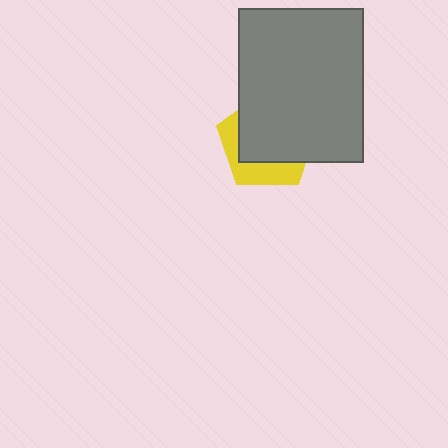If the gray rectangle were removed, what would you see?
You would see the complete yellow pentagon.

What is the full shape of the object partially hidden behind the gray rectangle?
The partially hidden object is a yellow pentagon.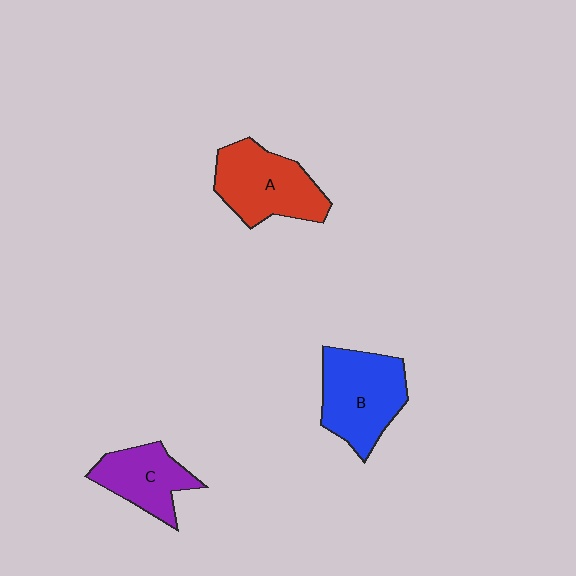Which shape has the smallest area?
Shape C (purple).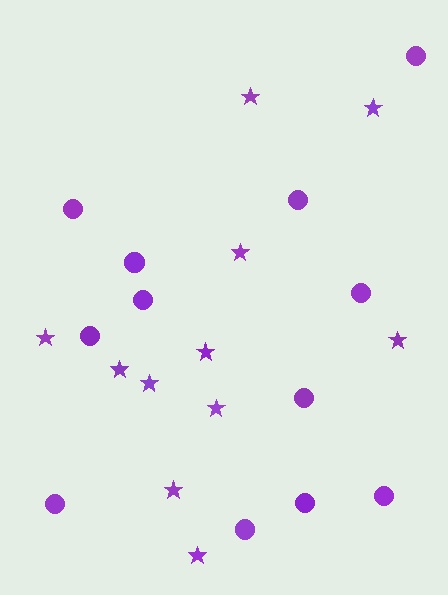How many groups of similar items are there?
There are 2 groups: one group of stars (11) and one group of circles (12).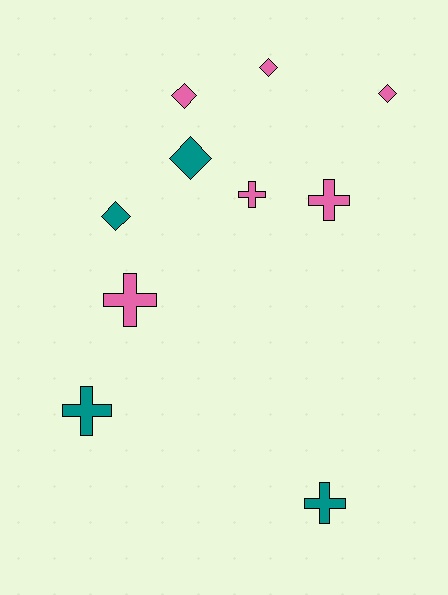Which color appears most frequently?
Pink, with 6 objects.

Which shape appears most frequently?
Cross, with 5 objects.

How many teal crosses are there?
There are 2 teal crosses.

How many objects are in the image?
There are 10 objects.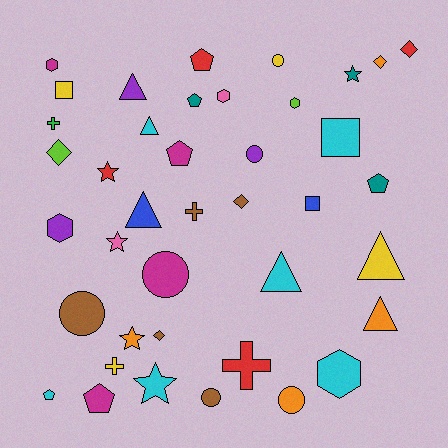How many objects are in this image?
There are 40 objects.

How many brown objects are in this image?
There are 5 brown objects.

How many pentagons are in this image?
There are 6 pentagons.